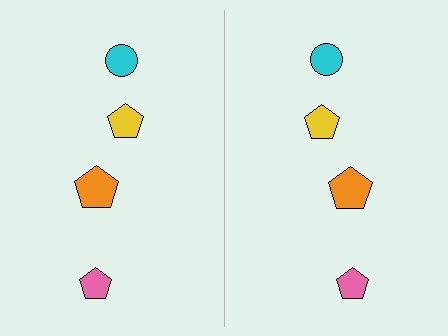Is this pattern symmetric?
Yes, this pattern has bilateral (reflection) symmetry.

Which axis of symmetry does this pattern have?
The pattern has a vertical axis of symmetry running through the center of the image.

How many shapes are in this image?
There are 8 shapes in this image.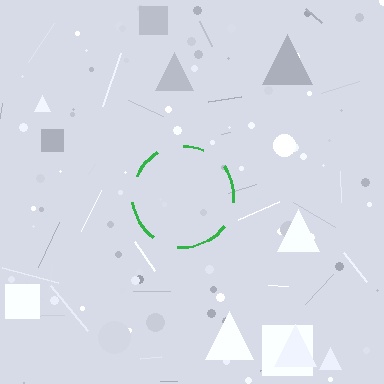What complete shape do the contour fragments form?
The contour fragments form a circle.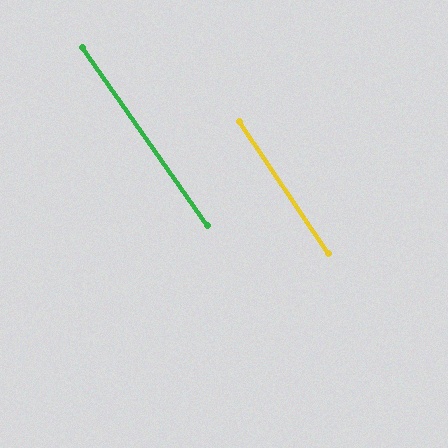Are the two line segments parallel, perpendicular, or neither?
Parallel — their directions differ by only 1.1°.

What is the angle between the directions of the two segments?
Approximately 1 degree.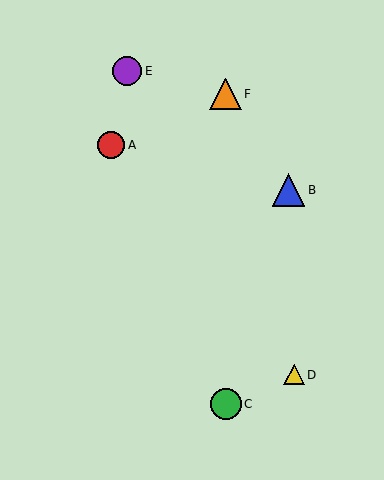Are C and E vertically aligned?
No, C is at x≈226 and E is at x≈127.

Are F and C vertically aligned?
Yes, both are at x≈226.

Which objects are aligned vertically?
Objects C, F are aligned vertically.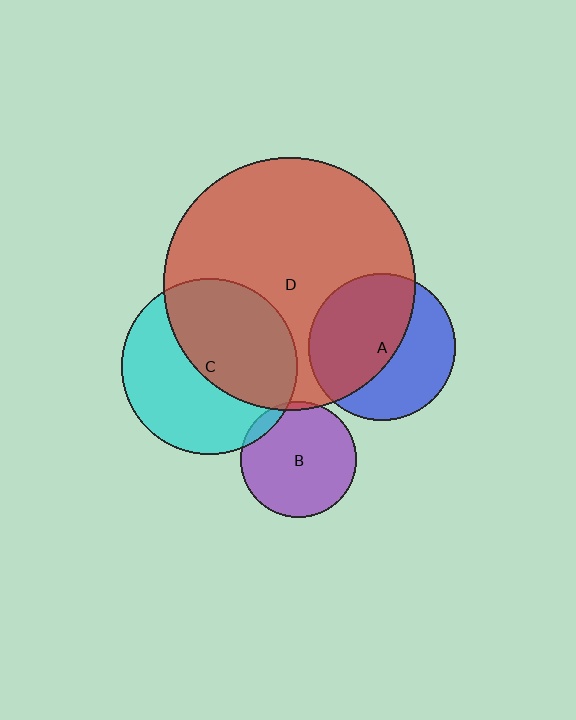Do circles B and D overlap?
Yes.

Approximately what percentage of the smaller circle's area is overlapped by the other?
Approximately 5%.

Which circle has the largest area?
Circle D (red).